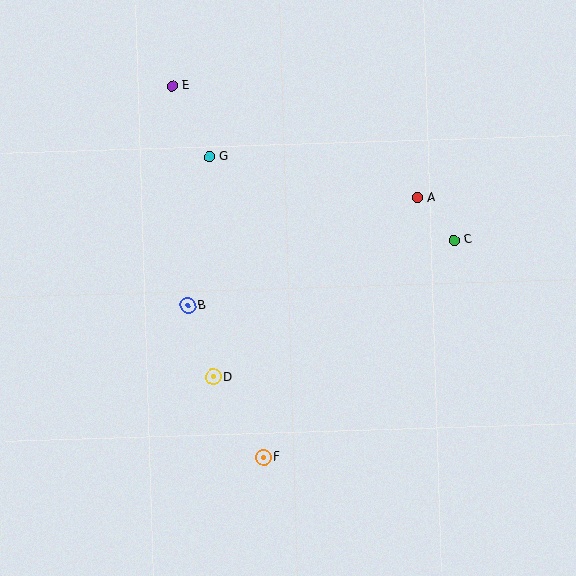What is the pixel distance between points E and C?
The distance between E and C is 322 pixels.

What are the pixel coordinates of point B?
Point B is at (188, 305).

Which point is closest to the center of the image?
Point B at (188, 305) is closest to the center.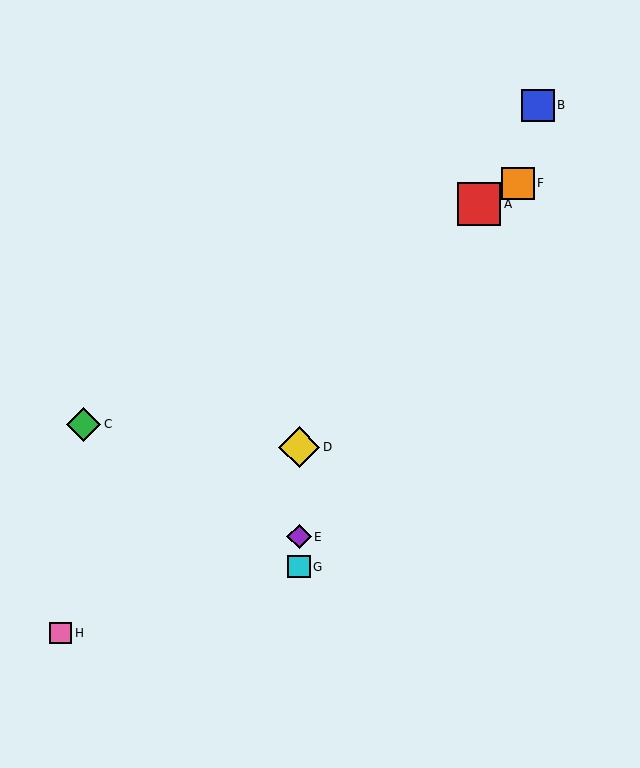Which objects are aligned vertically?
Objects D, E, G are aligned vertically.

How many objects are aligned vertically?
3 objects (D, E, G) are aligned vertically.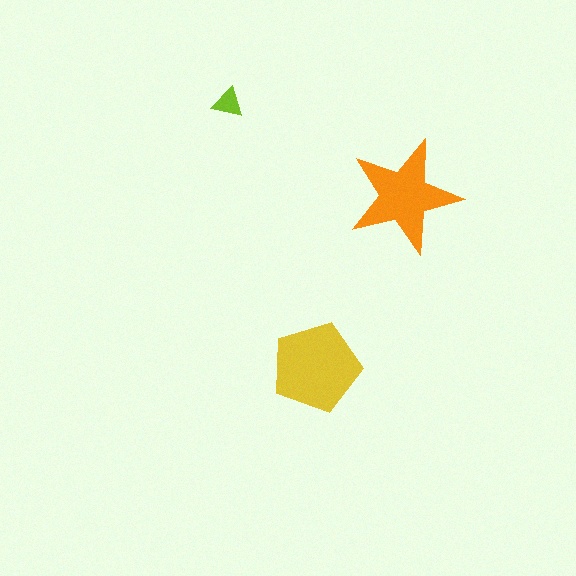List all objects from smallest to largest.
The lime triangle, the orange star, the yellow pentagon.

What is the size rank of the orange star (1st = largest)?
2nd.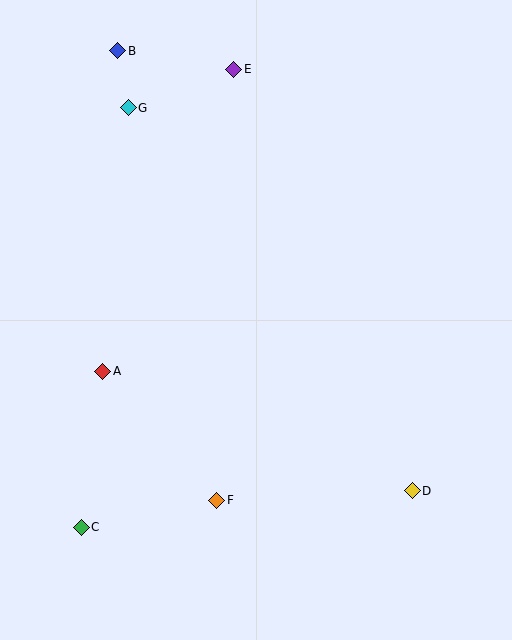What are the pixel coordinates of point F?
Point F is at (217, 500).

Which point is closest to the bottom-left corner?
Point C is closest to the bottom-left corner.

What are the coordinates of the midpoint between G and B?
The midpoint between G and B is at (123, 79).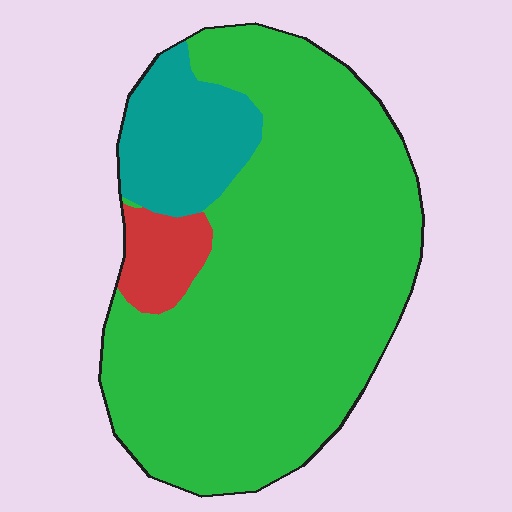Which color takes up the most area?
Green, at roughly 80%.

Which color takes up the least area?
Red, at roughly 5%.